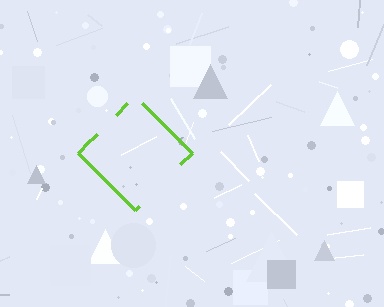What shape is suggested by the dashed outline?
The dashed outline suggests a diamond.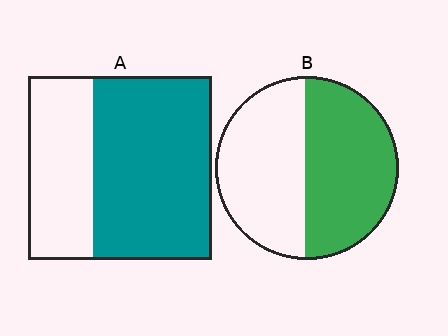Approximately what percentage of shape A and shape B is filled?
A is approximately 65% and B is approximately 50%.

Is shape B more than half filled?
Roughly half.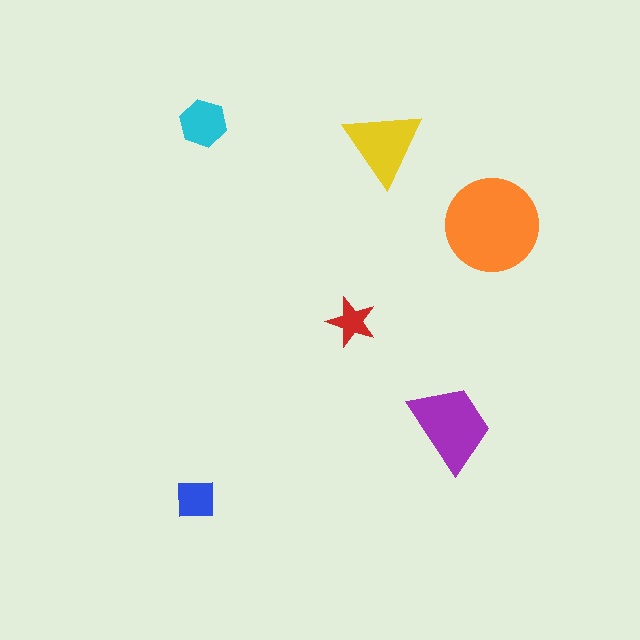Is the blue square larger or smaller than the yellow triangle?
Smaller.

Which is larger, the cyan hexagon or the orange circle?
The orange circle.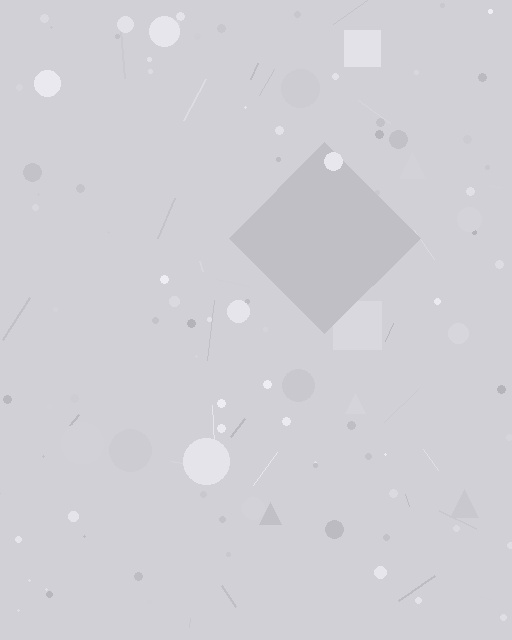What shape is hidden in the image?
A diamond is hidden in the image.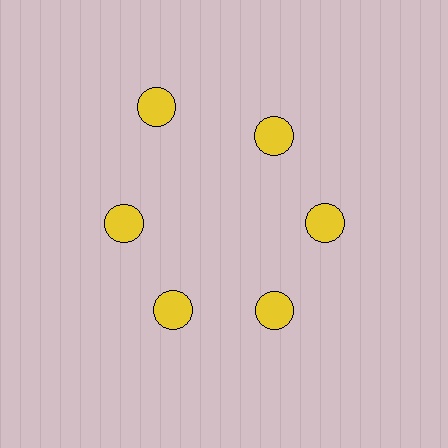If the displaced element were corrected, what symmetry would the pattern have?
It would have 6-fold rotational symmetry — the pattern would map onto itself every 60 degrees.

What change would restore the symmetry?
The symmetry would be restored by moving it inward, back onto the ring so that all 6 circles sit at equal angles and equal distance from the center.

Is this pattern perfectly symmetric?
No. The 6 yellow circles are arranged in a ring, but one element near the 11 o'clock position is pushed outward from the center, breaking the 6-fold rotational symmetry.